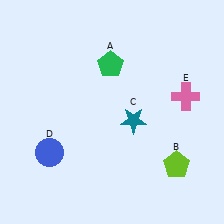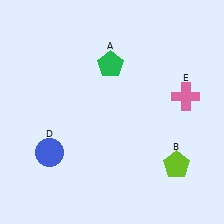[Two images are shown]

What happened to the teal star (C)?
The teal star (C) was removed in Image 2. It was in the bottom-right area of Image 1.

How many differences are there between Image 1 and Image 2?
There is 1 difference between the two images.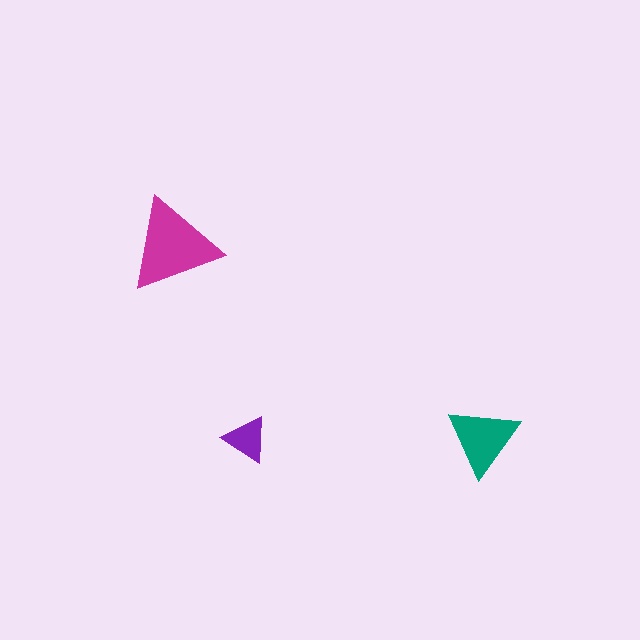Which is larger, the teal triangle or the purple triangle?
The teal one.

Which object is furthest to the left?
The magenta triangle is leftmost.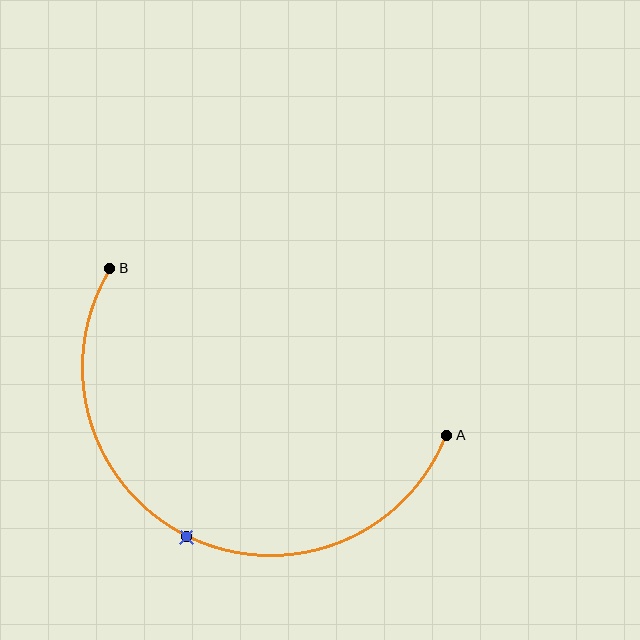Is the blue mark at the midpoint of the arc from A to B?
Yes. The blue mark lies on the arc at equal arc-length from both A and B — it is the arc midpoint.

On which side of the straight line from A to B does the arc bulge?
The arc bulges below the straight line connecting A and B.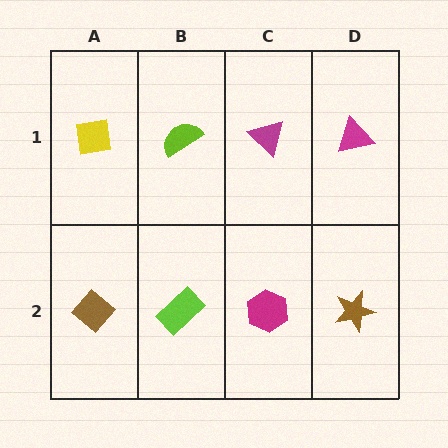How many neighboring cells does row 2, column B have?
3.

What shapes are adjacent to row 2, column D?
A magenta triangle (row 1, column D), a magenta hexagon (row 2, column C).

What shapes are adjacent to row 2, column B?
A lime semicircle (row 1, column B), a brown diamond (row 2, column A), a magenta hexagon (row 2, column C).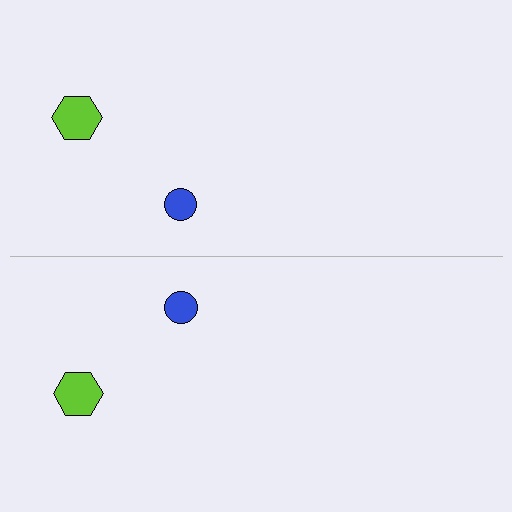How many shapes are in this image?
There are 4 shapes in this image.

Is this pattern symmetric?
Yes, this pattern has bilateral (reflection) symmetry.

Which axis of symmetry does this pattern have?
The pattern has a horizontal axis of symmetry running through the center of the image.